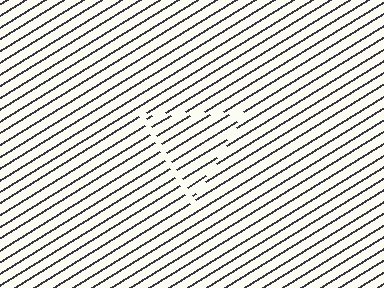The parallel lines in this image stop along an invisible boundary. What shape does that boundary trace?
An illusory triangle. The interior of the shape contains the same grating, shifted by half a period — the contour is defined by the phase discontinuity where line-ends from the inner and outer gratings abut.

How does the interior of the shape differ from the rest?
The interior of the shape contains the same grating, shifted by half a period — the contour is defined by the phase discontinuity where line-ends from the inner and outer gratings abut.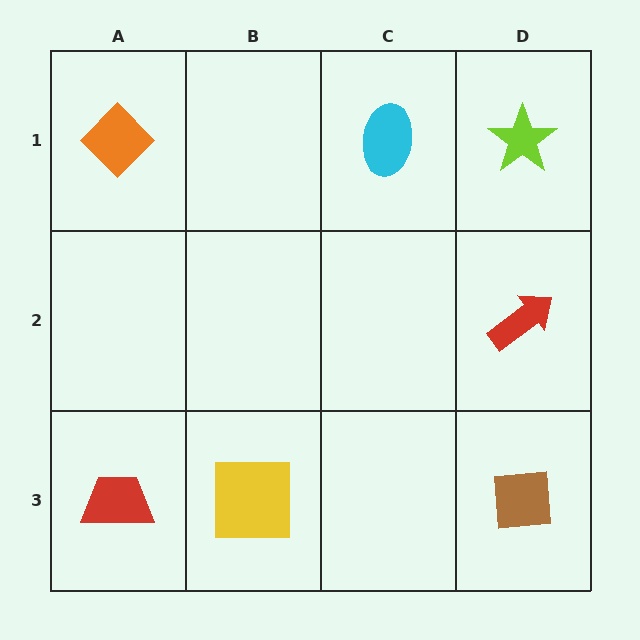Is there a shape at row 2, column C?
No, that cell is empty.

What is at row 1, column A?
An orange diamond.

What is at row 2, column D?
A red arrow.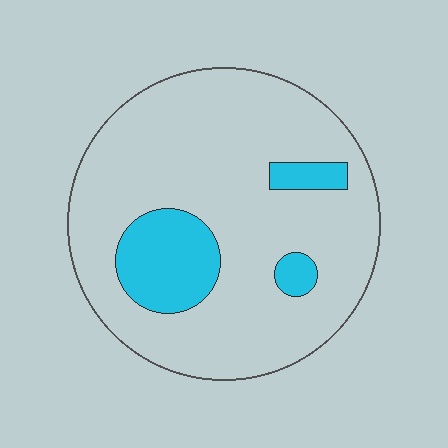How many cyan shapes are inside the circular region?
3.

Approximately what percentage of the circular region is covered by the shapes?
Approximately 15%.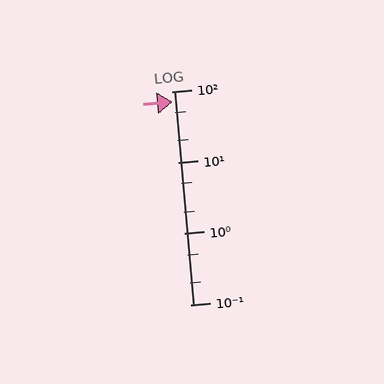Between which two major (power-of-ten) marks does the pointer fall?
The pointer is between 10 and 100.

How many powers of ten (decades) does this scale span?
The scale spans 3 decades, from 0.1 to 100.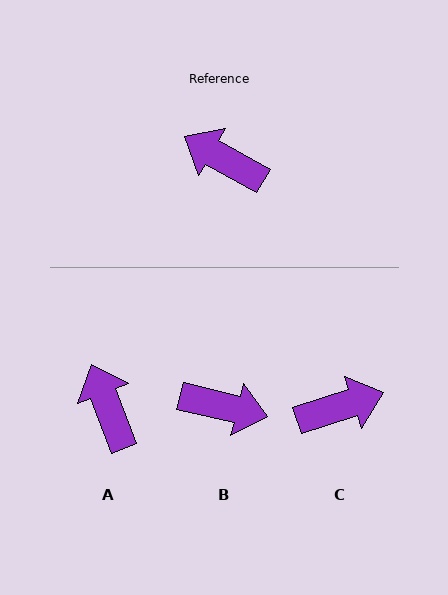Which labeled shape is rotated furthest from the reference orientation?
B, about 164 degrees away.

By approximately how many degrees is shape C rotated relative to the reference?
Approximately 133 degrees clockwise.